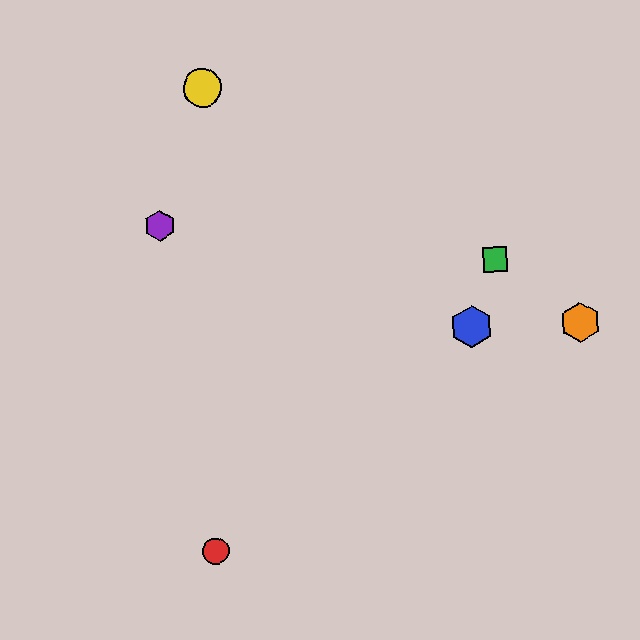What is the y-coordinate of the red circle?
The red circle is at y≈551.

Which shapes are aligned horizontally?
The blue hexagon, the orange hexagon are aligned horizontally.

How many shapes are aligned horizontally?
2 shapes (the blue hexagon, the orange hexagon) are aligned horizontally.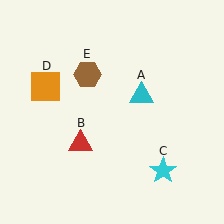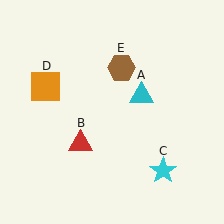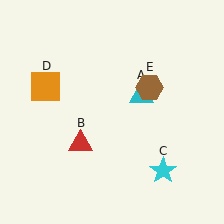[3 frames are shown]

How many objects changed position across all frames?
1 object changed position: brown hexagon (object E).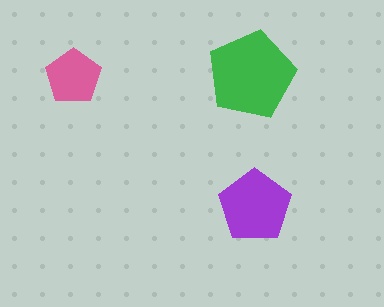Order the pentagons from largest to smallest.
the green one, the purple one, the pink one.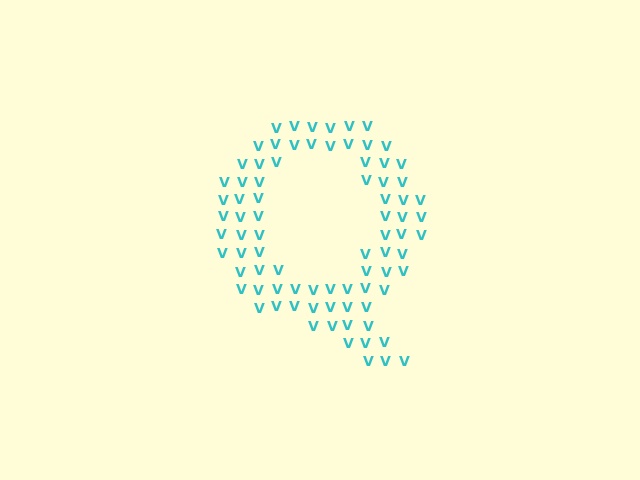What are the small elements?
The small elements are letter V's.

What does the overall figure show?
The overall figure shows the letter Q.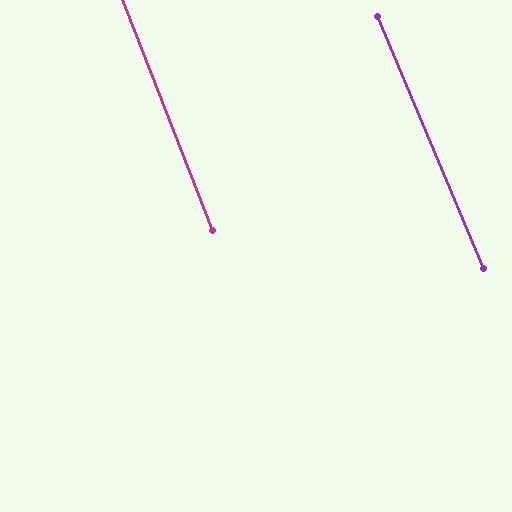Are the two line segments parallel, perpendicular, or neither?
Parallel — their directions differ by only 1.5°.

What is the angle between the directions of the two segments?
Approximately 1 degree.